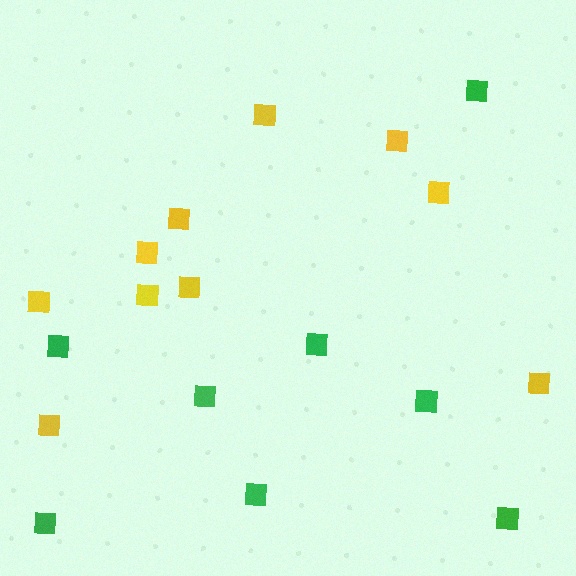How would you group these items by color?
There are 2 groups: one group of yellow squares (10) and one group of green squares (8).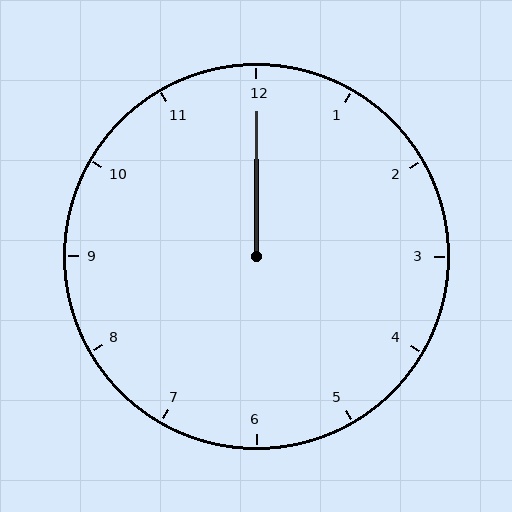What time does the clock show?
12:00.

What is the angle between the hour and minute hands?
Approximately 0 degrees.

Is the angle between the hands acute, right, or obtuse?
It is acute.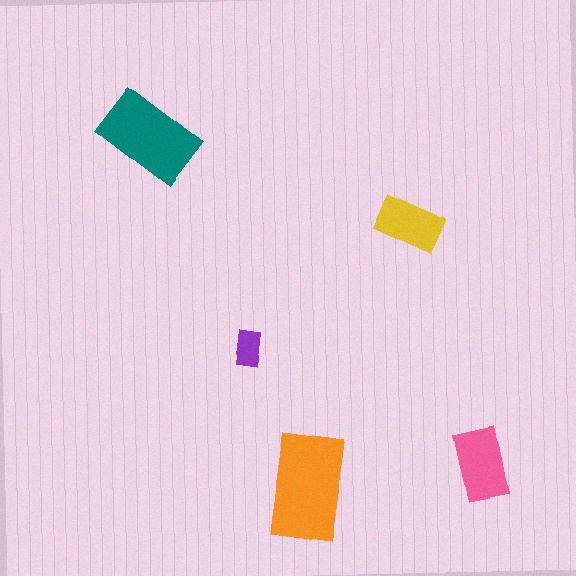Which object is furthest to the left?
The teal rectangle is leftmost.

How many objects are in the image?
There are 5 objects in the image.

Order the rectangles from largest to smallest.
the orange one, the teal one, the pink one, the yellow one, the purple one.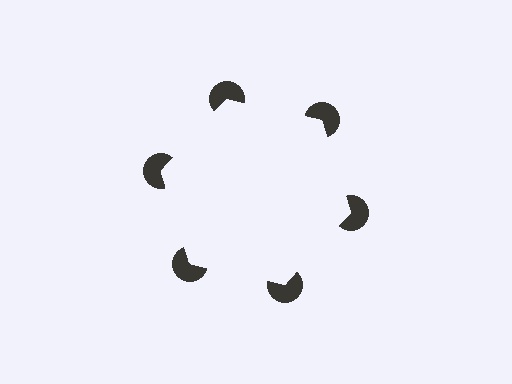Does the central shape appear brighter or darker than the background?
It typically appears slightly brighter than the background, even though no actual brightness change is drawn.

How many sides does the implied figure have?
6 sides.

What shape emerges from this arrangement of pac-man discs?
An illusory hexagon — its edges are inferred from the aligned wedge cuts in the pac-man discs, not physically drawn.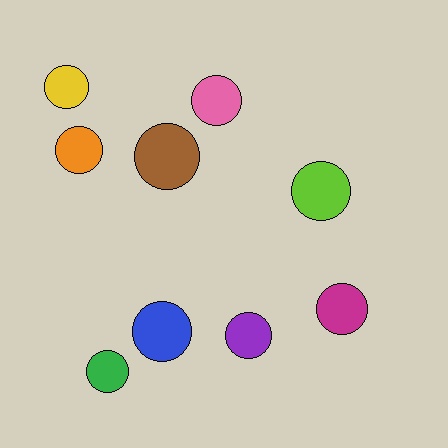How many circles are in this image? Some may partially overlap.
There are 9 circles.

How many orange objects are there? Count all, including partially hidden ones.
There is 1 orange object.